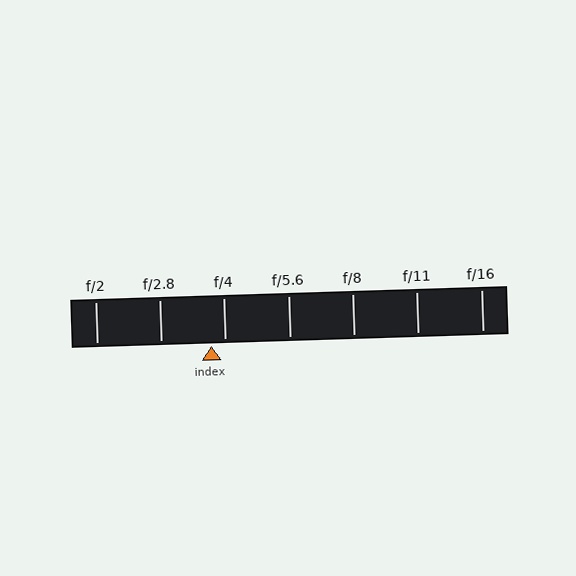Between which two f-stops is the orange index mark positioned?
The index mark is between f/2.8 and f/4.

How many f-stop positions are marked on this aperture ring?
There are 7 f-stop positions marked.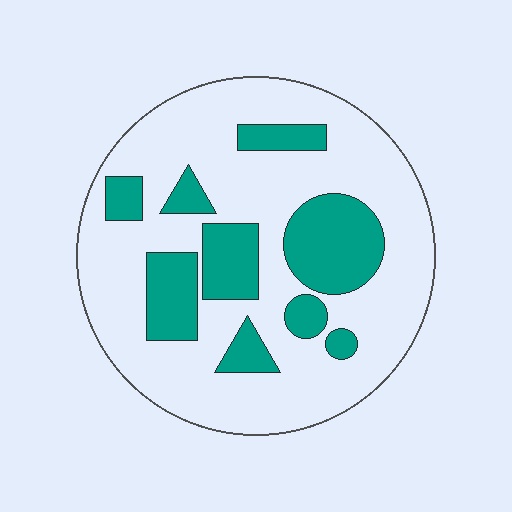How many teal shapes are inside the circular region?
9.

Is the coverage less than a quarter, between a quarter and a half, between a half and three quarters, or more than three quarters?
Between a quarter and a half.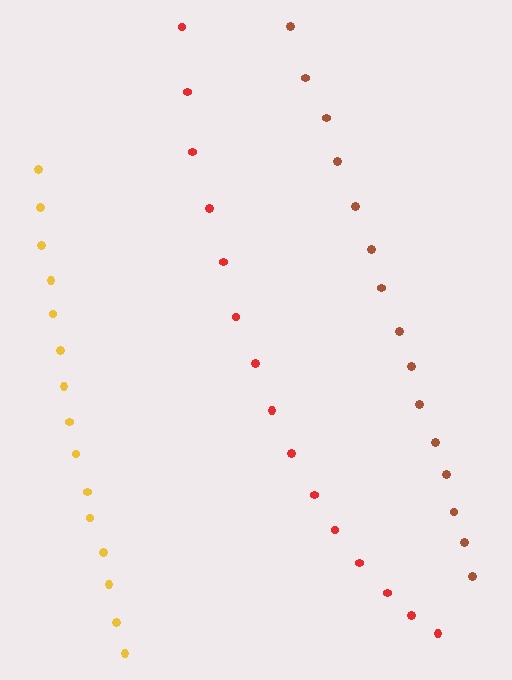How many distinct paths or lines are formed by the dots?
There are 3 distinct paths.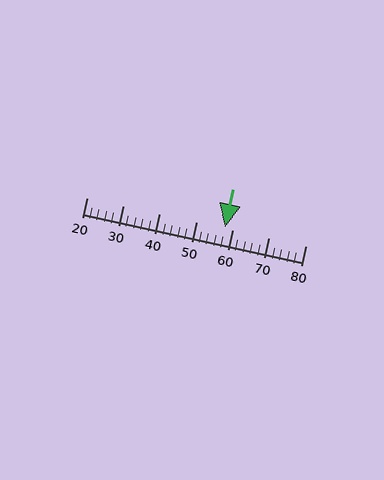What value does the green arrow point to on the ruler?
The green arrow points to approximately 58.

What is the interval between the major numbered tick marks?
The major tick marks are spaced 10 units apart.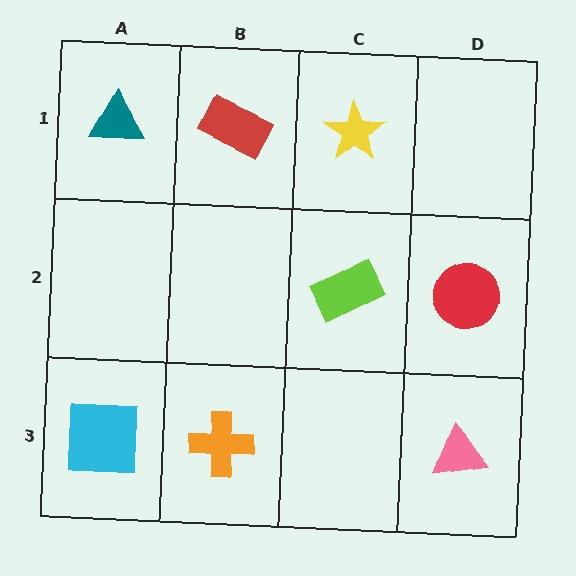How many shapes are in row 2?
2 shapes.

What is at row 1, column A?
A teal triangle.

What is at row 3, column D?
A pink triangle.